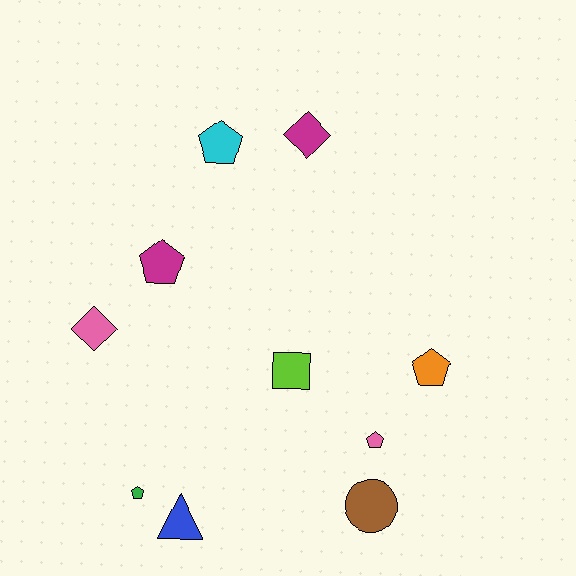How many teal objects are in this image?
There are no teal objects.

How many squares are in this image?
There is 1 square.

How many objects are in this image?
There are 10 objects.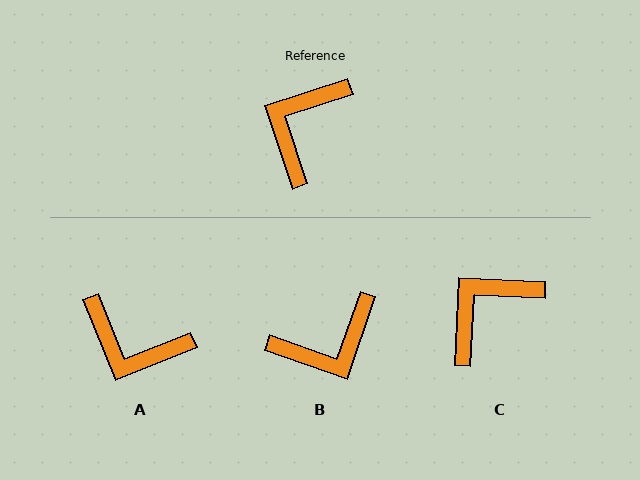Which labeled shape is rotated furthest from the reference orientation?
B, about 143 degrees away.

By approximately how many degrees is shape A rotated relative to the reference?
Approximately 94 degrees counter-clockwise.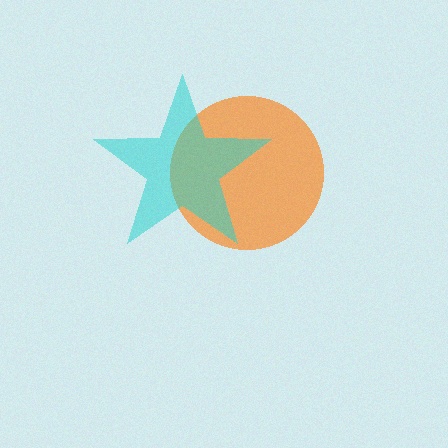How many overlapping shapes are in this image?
There are 2 overlapping shapes in the image.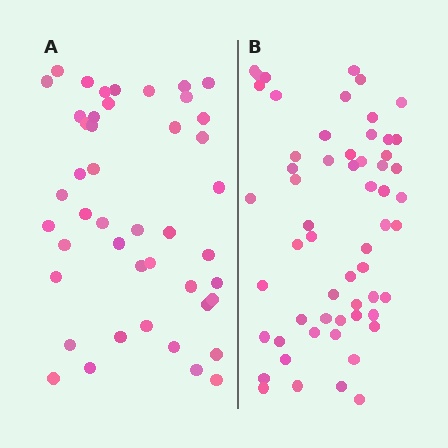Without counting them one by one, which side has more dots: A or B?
Region B (the right region) has more dots.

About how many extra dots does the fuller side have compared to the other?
Region B has approximately 15 more dots than region A.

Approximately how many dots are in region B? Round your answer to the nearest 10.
About 60 dots. (The exact count is 58, which rounds to 60.)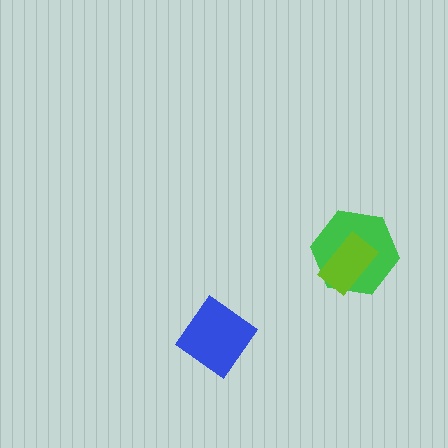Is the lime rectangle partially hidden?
No, no other shape covers it.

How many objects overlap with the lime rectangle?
1 object overlaps with the lime rectangle.